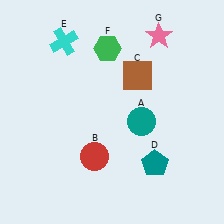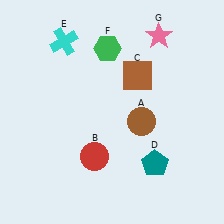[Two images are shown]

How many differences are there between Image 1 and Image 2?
There is 1 difference between the two images.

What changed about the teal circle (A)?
In Image 1, A is teal. In Image 2, it changed to brown.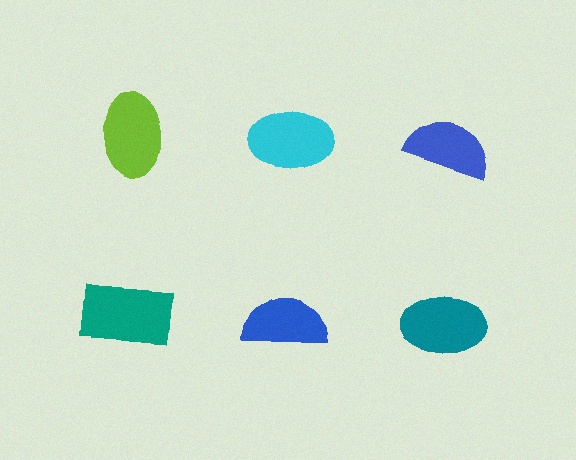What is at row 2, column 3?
A teal ellipse.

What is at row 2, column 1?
A teal rectangle.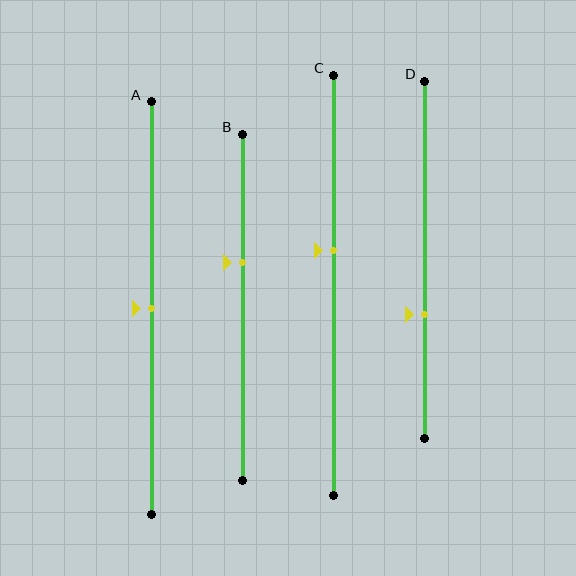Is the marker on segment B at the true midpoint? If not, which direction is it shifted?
No, the marker on segment B is shifted upward by about 13% of the segment length.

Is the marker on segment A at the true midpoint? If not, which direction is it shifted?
Yes, the marker on segment A is at the true midpoint.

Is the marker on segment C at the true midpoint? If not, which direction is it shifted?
No, the marker on segment C is shifted upward by about 8% of the segment length.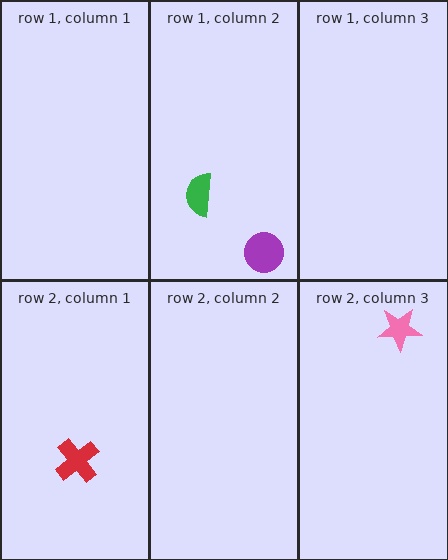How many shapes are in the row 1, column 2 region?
2.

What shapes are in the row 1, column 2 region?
The green semicircle, the purple circle.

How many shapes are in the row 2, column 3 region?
1.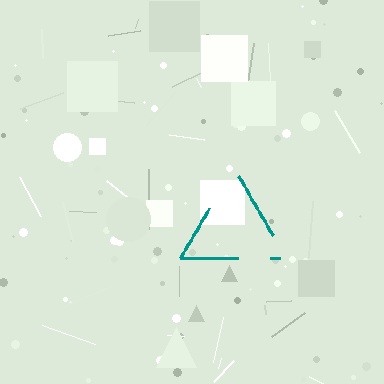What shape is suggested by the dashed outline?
The dashed outline suggests a triangle.